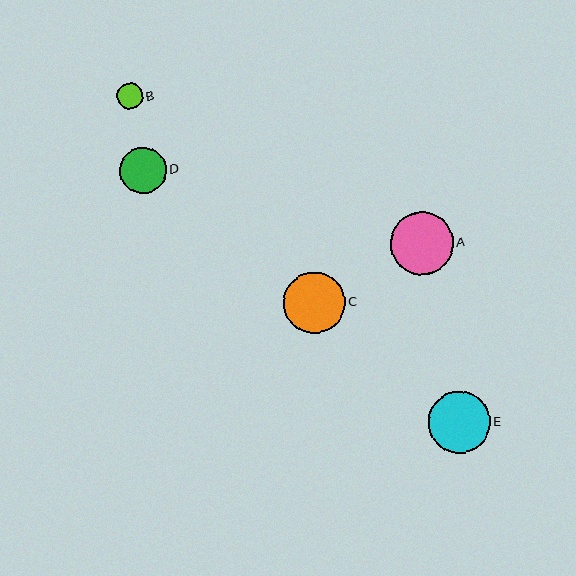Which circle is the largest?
Circle A is the largest with a size of approximately 63 pixels.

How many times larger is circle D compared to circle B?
Circle D is approximately 1.8 times the size of circle B.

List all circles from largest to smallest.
From largest to smallest: A, E, C, D, B.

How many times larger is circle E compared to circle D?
Circle E is approximately 1.3 times the size of circle D.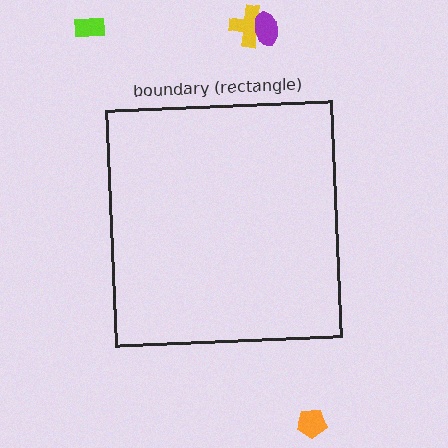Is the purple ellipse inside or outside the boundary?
Outside.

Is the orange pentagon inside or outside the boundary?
Outside.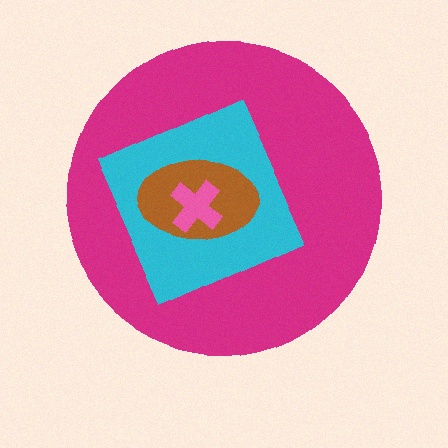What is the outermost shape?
The magenta circle.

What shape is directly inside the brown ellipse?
The pink cross.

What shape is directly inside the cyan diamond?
The brown ellipse.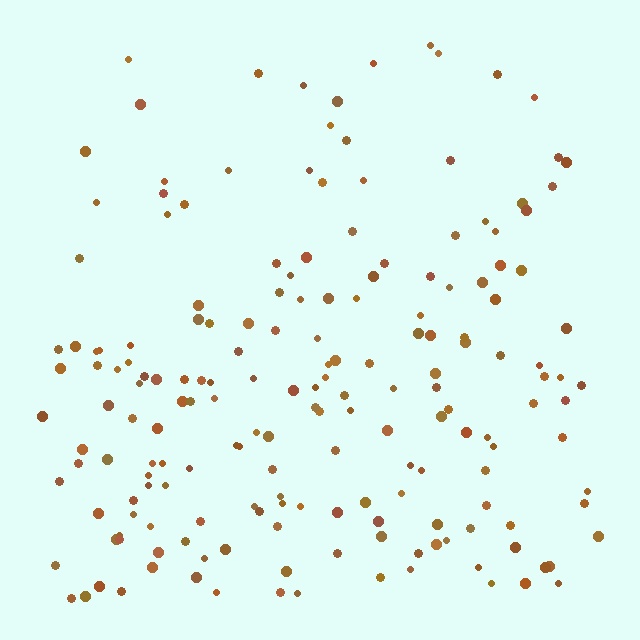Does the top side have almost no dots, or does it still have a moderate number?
Still a moderate number, just noticeably fewer than the bottom.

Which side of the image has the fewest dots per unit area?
The top.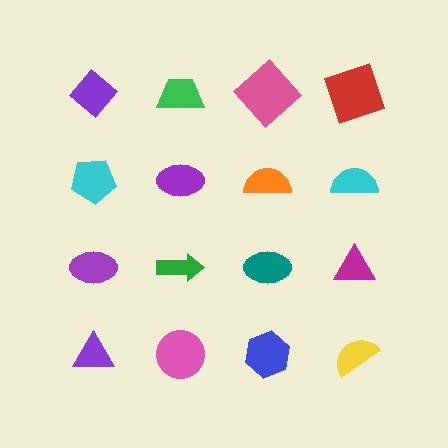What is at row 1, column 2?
A green trapezoid.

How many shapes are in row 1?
4 shapes.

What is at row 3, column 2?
A green arrow.